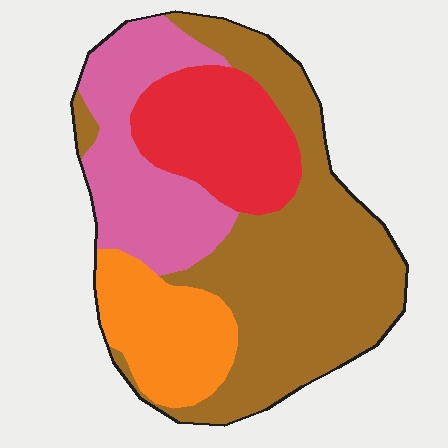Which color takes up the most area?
Brown, at roughly 45%.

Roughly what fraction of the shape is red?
Red covers around 20% of the shape.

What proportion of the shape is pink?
Pink covers 22% of the shape.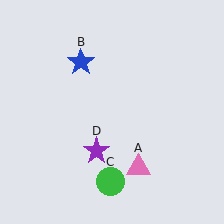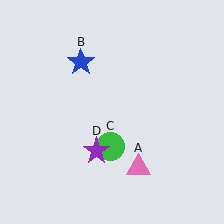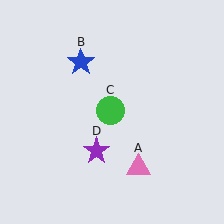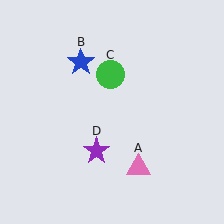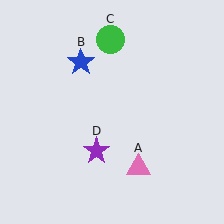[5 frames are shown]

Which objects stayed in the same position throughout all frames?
Pink triangle (object A) and blue star (object B) and purple star (object D) remained stationary.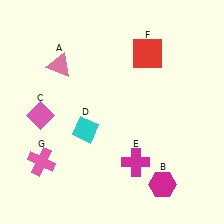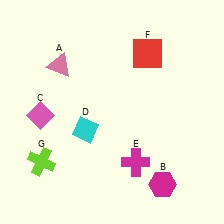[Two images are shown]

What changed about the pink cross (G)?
In Image 1, G is pink. In Image 2, it changed to lime.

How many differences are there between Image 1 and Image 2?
There is 1 difference between the two images.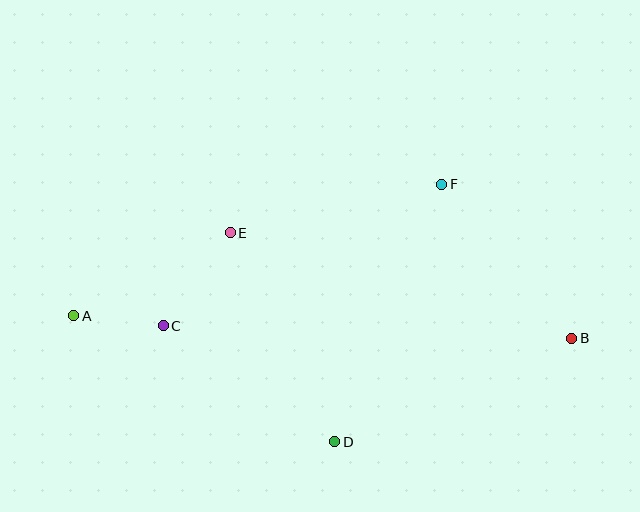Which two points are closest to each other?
Points A and C are closest to each other.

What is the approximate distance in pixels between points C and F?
The distance between C and F is approximately 313 pixels.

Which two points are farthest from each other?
Points A and B are farthest from each other.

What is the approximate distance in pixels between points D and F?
The distance between D and F is approximately 279 pixels.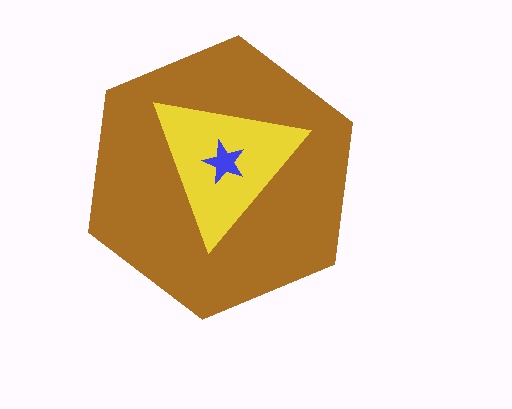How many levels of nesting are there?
3.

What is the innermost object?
The blue star.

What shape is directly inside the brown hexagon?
The yellow triangle.